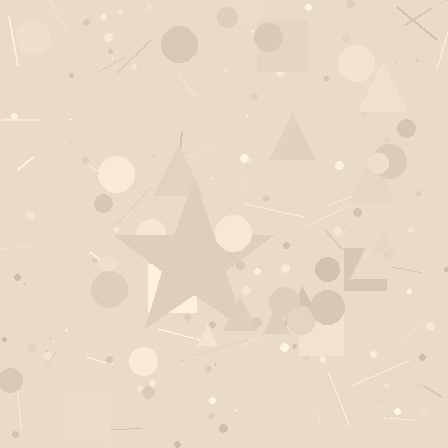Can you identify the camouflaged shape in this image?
The camouflaged shape is a star.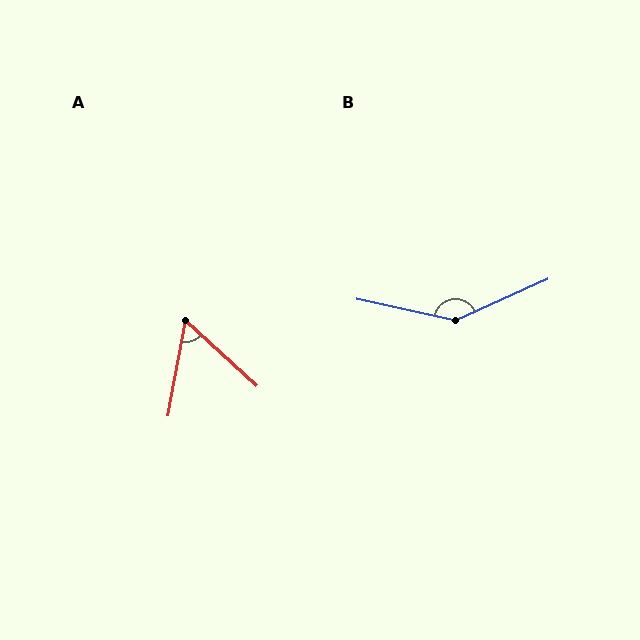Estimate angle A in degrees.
Approximately 58 degrees.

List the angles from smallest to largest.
A (58°), B (144°).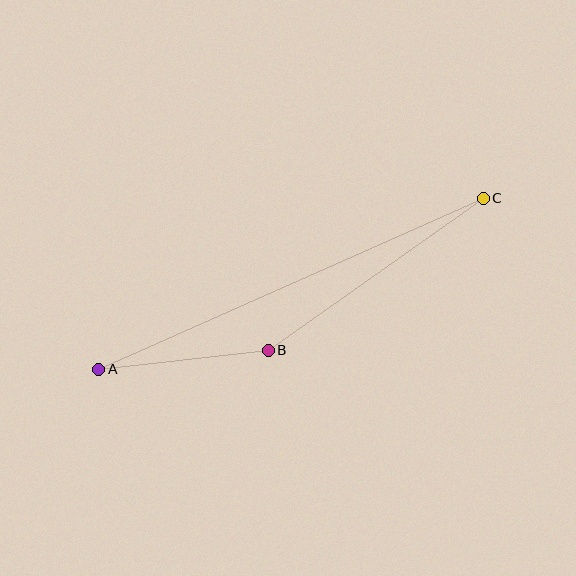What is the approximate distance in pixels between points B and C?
The distance between B and C is approximately 263 pixels.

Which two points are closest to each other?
Points A and B are closest to each other.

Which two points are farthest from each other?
Points A and C are farthest from each other.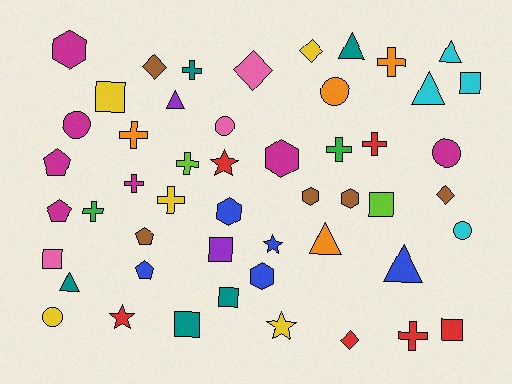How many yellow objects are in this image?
There are 5 yellow objects.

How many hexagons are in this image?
There are 6 hexagons.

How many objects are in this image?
There are 50 objects.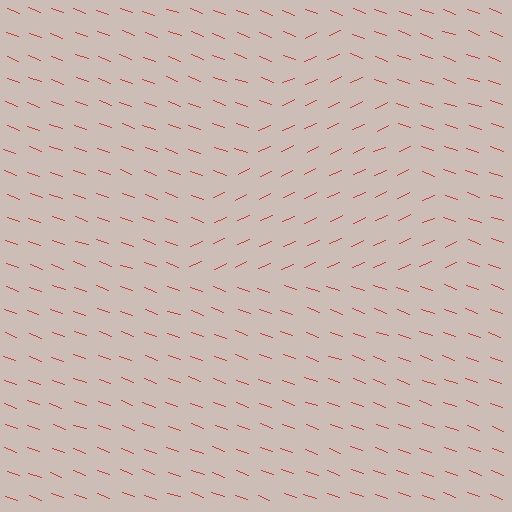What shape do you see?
I see a triangle.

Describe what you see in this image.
The image is filled with small red line segments. A triangle region in the image has lines oriented differently from the surrounding lines, creating a visible texture boundary.